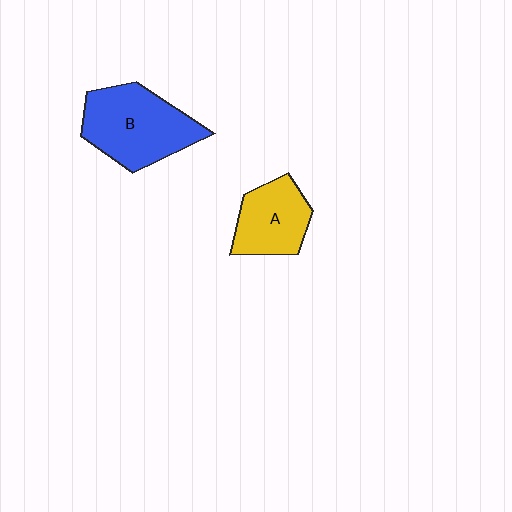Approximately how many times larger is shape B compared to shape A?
Approximately 1.5 times.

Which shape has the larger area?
Shape B (blue).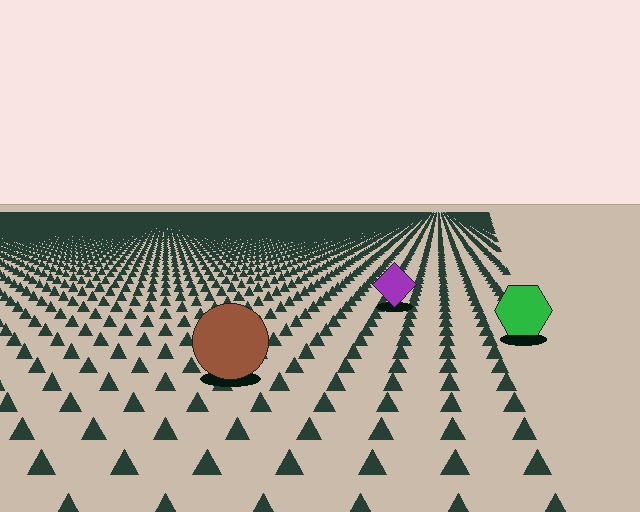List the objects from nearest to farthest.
From nearest to farthest: the brown circle, the green hexagon, the purple diamond.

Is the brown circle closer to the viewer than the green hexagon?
Yes. The brown circle is closer — you can tell from the texture gradient: the ground texture is coarser near it.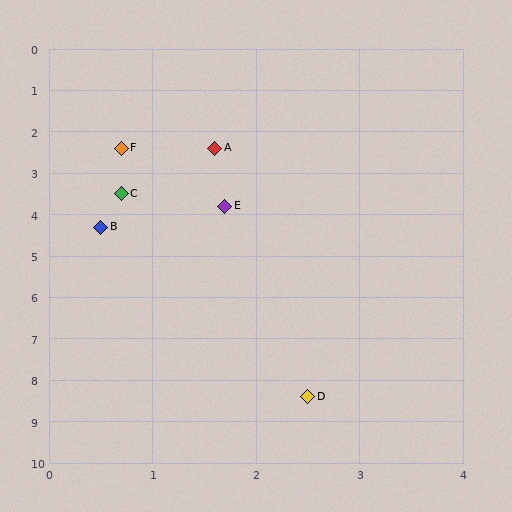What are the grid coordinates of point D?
Point D is at approximately (2.5, 8.4).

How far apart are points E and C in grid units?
Points E and C are about 1.0 grid units apart.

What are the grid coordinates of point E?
Point E is at approximately (1.7, 3.8).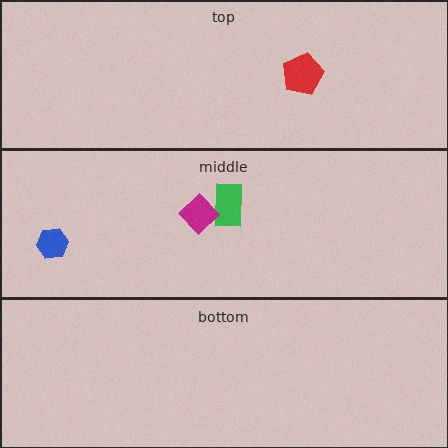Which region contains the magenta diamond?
The middle region.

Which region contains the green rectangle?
The middle region.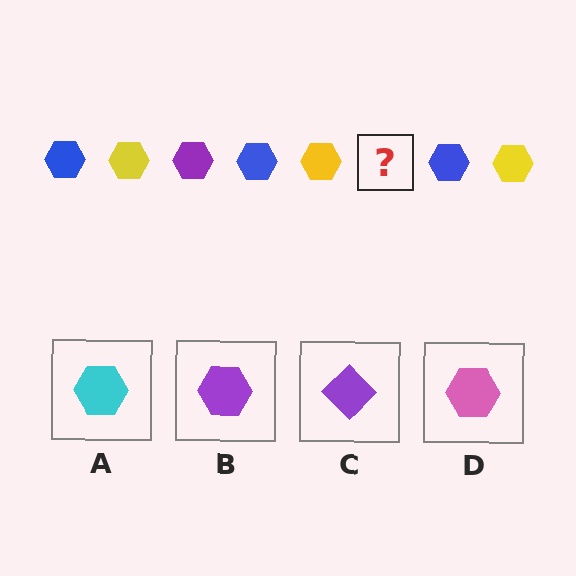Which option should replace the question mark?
Option B.